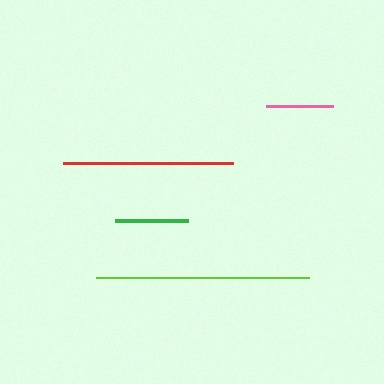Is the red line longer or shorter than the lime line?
The lime line is longer than the red line.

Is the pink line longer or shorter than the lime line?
The lime line is longer than the pink line.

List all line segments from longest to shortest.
From longest to shortest: lime, red, green, pink.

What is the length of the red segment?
The red segment is approximately 170 pixels long.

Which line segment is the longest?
The lime line is the longest at approximately 213 pixels.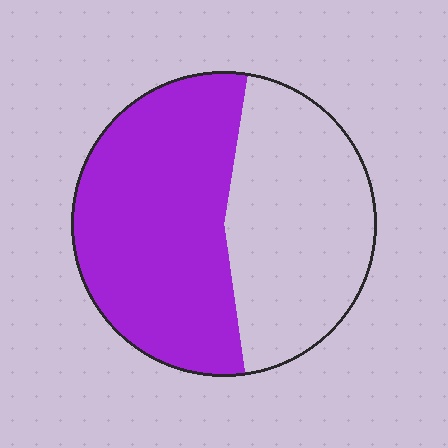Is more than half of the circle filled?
Yes.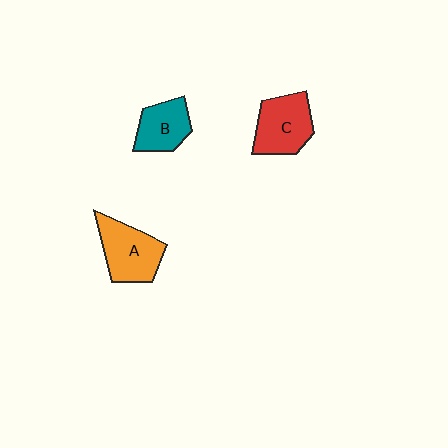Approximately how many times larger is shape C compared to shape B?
Approximately 1.3 times.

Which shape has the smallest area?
Shape B (teal).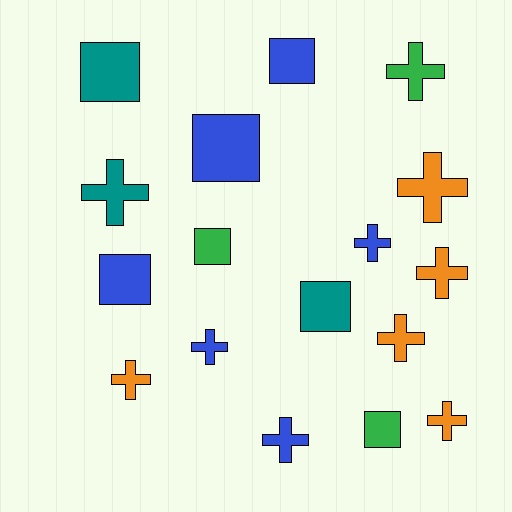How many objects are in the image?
There are 17 objects.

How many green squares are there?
There are 2 green squares.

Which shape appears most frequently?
Cross, with 10 objects.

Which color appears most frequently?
Blue, with 6 objects.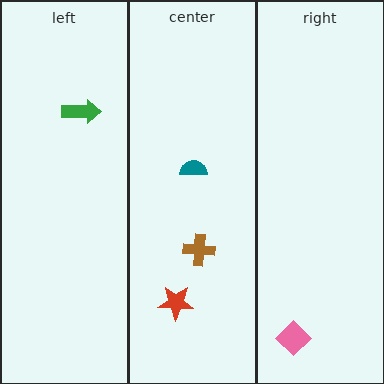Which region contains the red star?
The center region.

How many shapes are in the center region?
3.